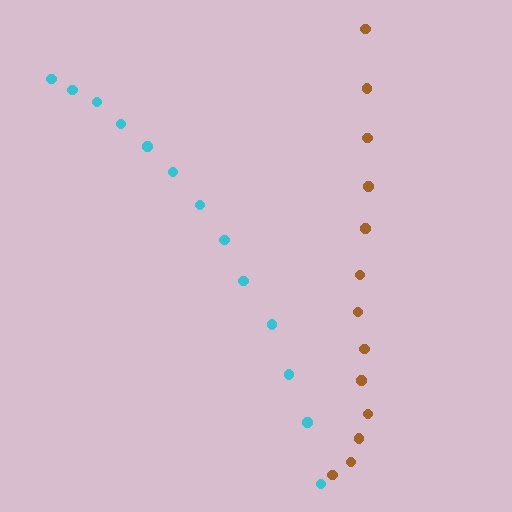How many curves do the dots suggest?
There are 2 distinct paths.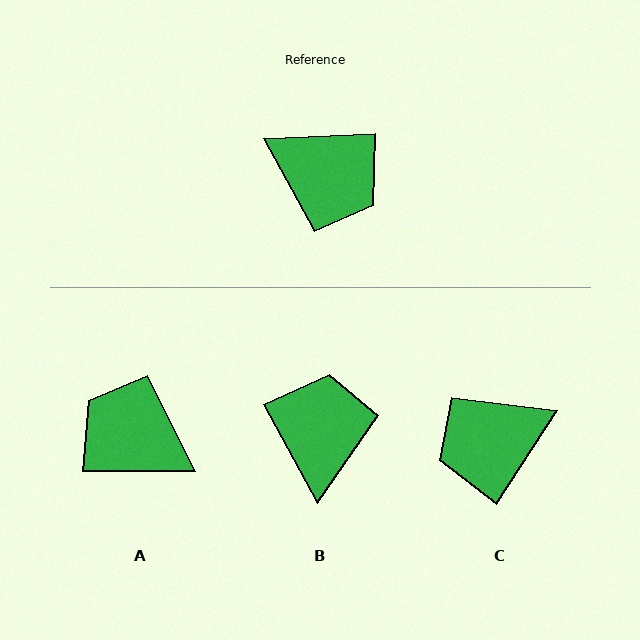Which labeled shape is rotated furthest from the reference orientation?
A, about 178 degrees away.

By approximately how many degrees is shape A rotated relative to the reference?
Approximately 178 degrees counter-clockwise.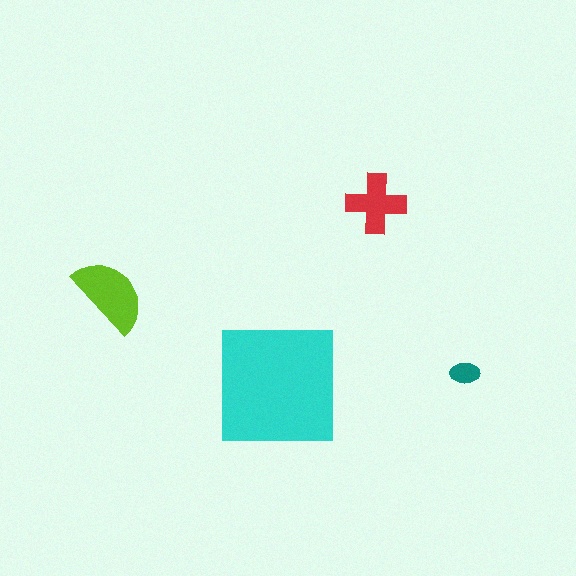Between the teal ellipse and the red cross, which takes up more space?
The red cross.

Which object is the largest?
The cyan square.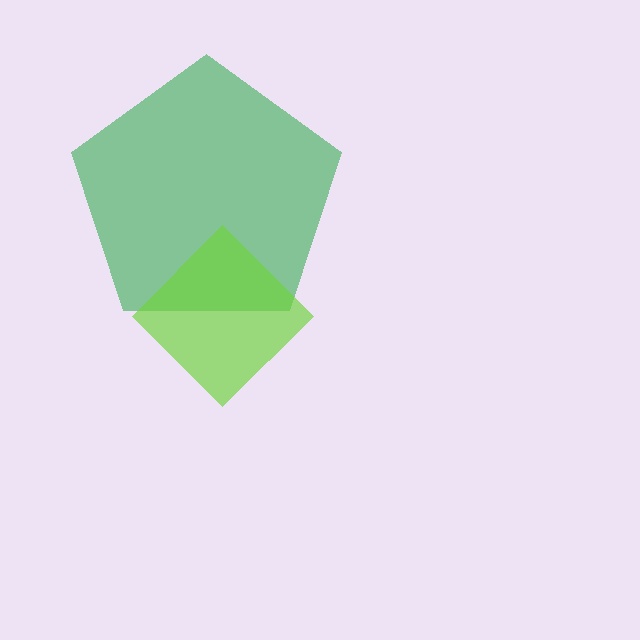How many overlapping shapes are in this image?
There are 2 overlapping shapes in the image.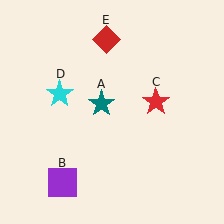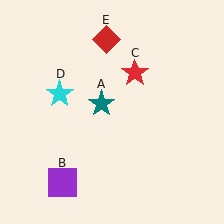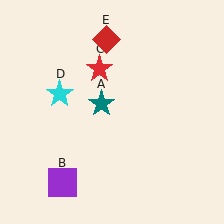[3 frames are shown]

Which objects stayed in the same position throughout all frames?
Teal star (object A) and purple square (object B) and cyan star (object D) and red diamond (object E) remained stationary.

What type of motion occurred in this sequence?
The red star (object C) rotated counterclockwise around the center of the scene.